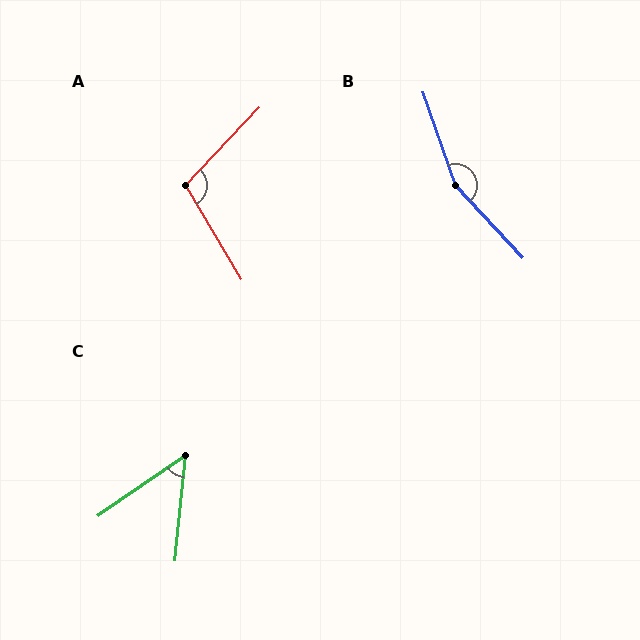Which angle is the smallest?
C, at approximately 50 degrees.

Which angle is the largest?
B, at approximately 156 degrees.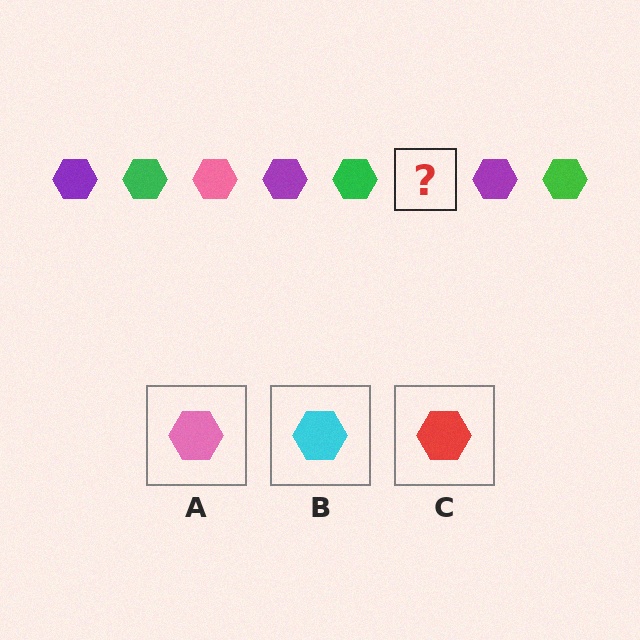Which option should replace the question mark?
Option A.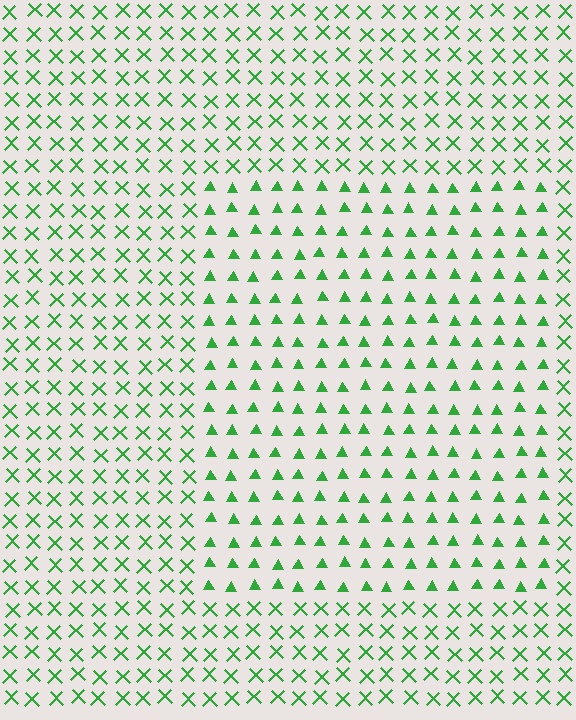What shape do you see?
I see a rectangle.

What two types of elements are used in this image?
The image uses triangles inside the rectangle region and X marks outside it.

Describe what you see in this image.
The image is filled with small green elements arranged in a uniform grid. A rectangle-shaped region contains triangles, while the surrounding area contains X marks. The boundary is defined purely by the change in element shape.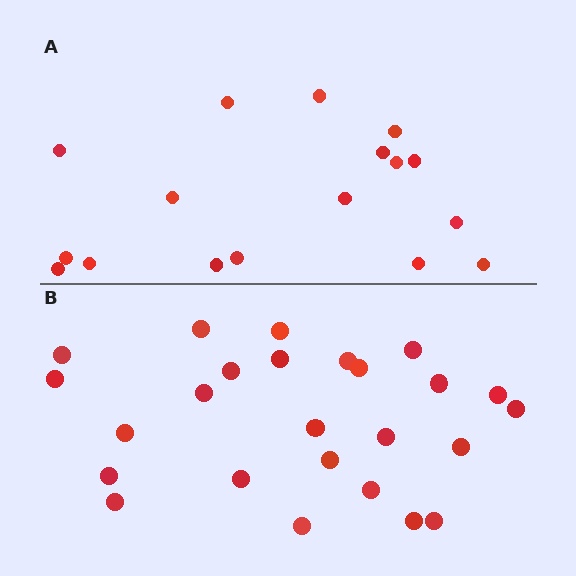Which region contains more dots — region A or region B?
Region B (the bottom region) has more dots.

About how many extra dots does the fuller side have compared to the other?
Region B has roughly 8 or so more dots than region A.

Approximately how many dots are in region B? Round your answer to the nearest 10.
About 20 dots. (The exact count is 25, which rounds to 20.)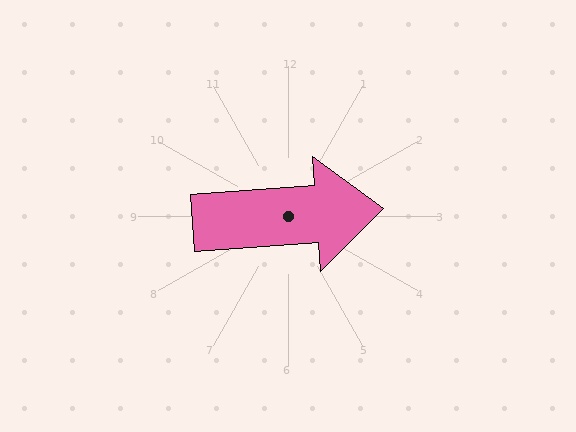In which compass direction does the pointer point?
East.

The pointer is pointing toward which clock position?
Roughly 3 o'clock.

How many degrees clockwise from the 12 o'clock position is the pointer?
Approximately 86 degrees.